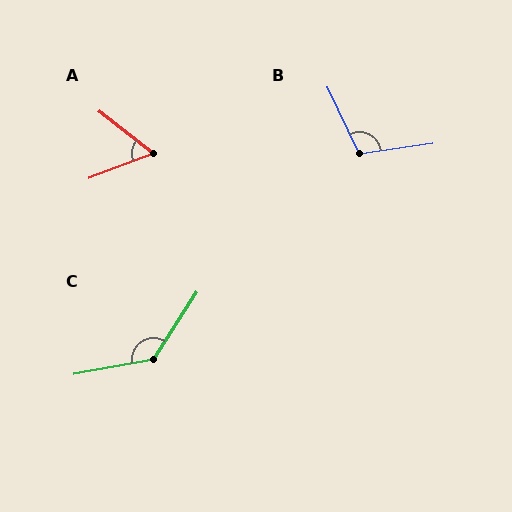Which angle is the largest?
C, at approximately 133 degrees.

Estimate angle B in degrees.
Approximately 108 degrees.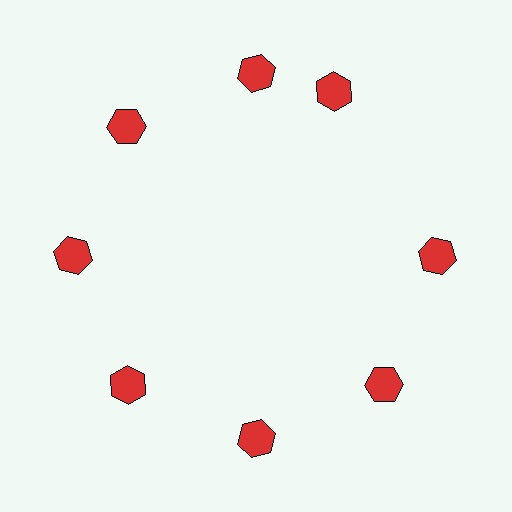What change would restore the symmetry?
The symmetry would be restored by rotating it back into even spacing with its neighbors so that all 8 hexagons sit at equal angles and equal distance from the center.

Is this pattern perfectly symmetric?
No. The 8 red hexagons are arranged in a ring, but one element near the 2 o'clock position is rotated out of alignment along the ring, breaking the 8-fold rotational symmetry.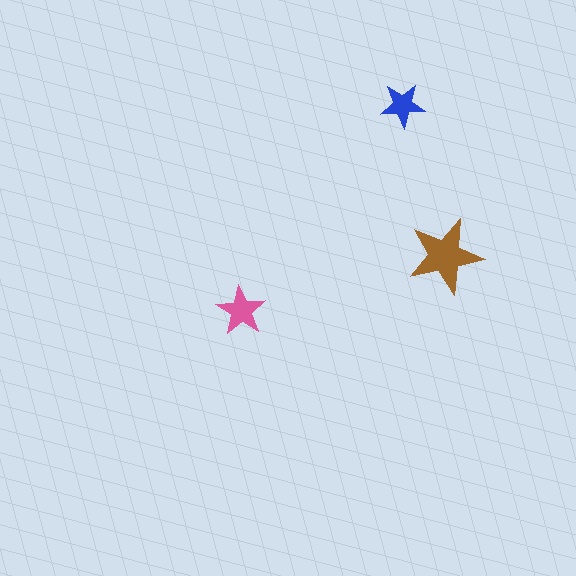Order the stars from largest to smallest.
the brown one, the pink one, the blue one.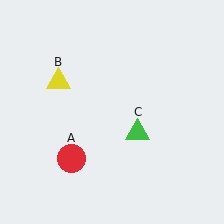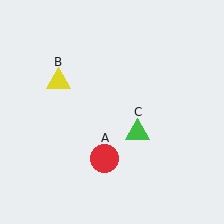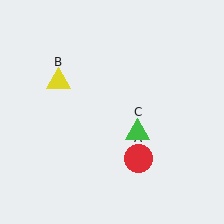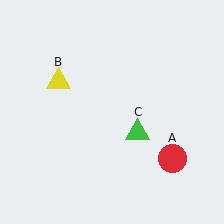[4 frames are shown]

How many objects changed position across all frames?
1 object changed position: red circle (object A).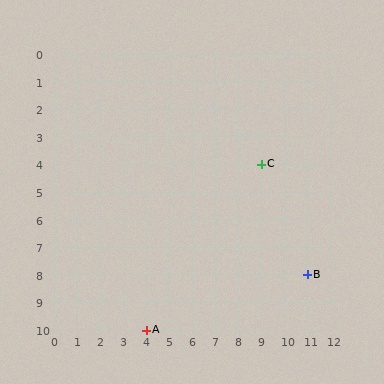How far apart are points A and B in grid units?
Points A and B are 7 columns and 2 rows apart (about 7.3 grid units diagonally).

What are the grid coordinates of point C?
Point C is at grid coordinates (9, 4).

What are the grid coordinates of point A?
Point A is at grid coordinates (4, 10).